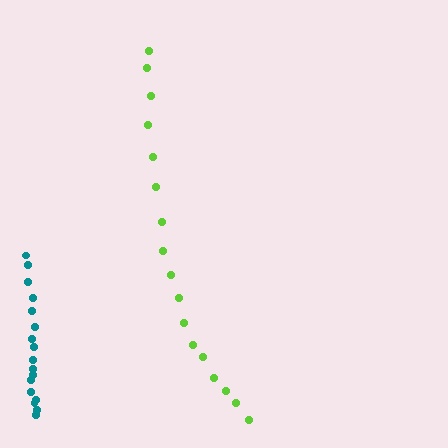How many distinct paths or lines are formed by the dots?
There are 2 distinct paths.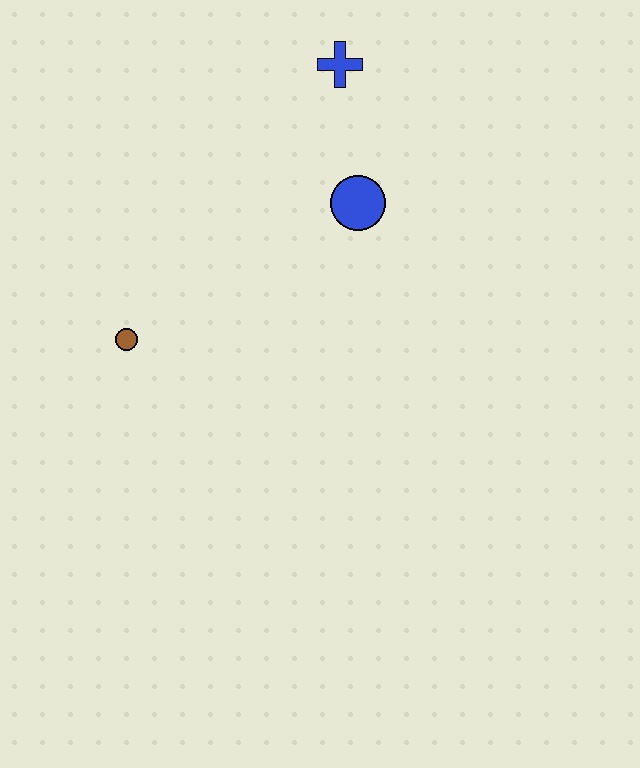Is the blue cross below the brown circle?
No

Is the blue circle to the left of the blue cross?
No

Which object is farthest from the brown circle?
The blue cross is farthest from the brown circle.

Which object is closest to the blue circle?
The blue cross is closest to the blue circle.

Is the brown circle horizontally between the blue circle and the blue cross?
No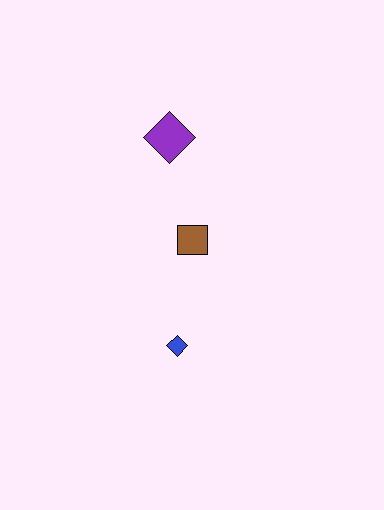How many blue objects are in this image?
There is 1 blue object.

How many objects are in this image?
There are 3 objects.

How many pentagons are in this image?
There are no pentagons.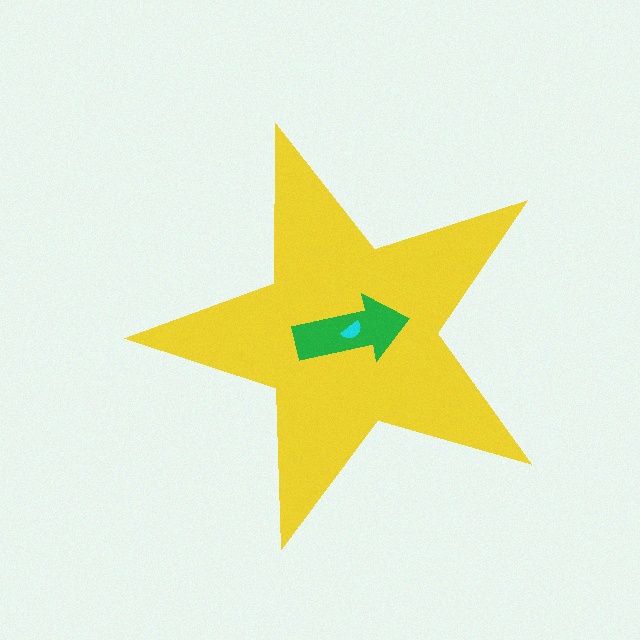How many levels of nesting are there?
3.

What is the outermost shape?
The yellow star.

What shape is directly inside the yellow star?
The green arrow.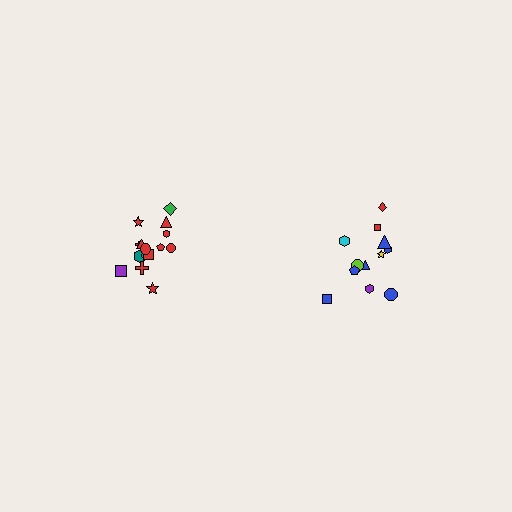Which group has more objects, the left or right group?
The left group.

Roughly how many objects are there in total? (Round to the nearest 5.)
Roughly 25 objects in total.